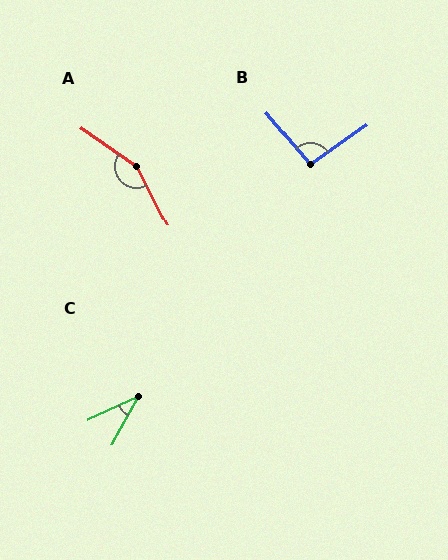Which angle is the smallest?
C, at approximately 37 degrees.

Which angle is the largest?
A, at approximately 152 degrees.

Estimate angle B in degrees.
Approximately 96 degrees.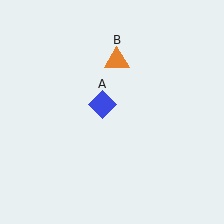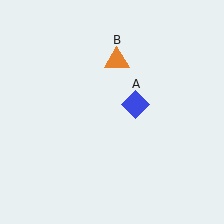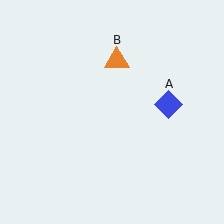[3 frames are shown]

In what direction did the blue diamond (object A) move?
The blue diamond (object A) moved right.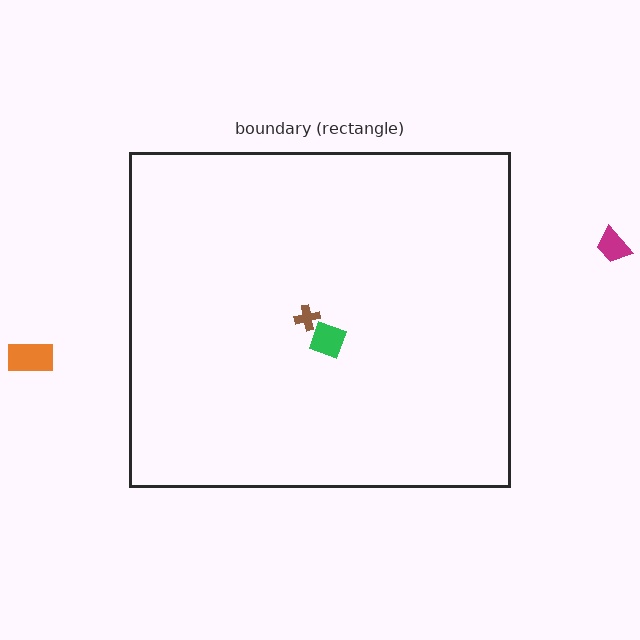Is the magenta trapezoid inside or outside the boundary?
Outside.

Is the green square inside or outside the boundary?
Inside.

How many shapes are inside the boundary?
2 inside, 2 outside.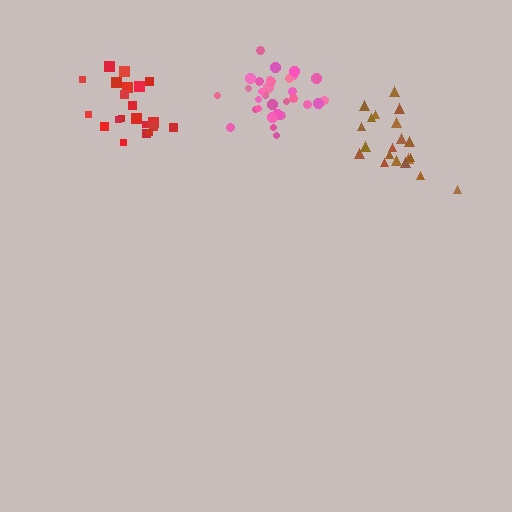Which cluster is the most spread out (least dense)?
Brown.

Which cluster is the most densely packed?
Pink.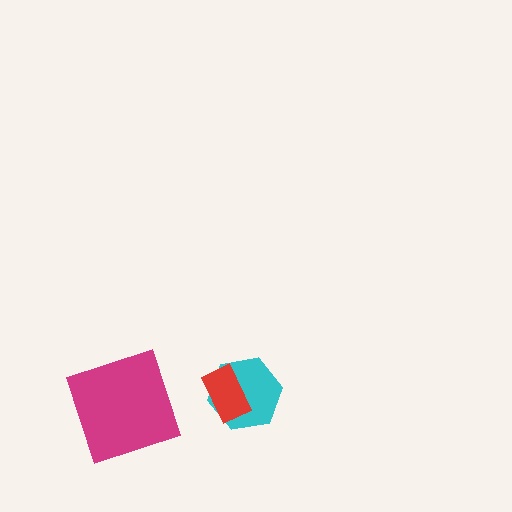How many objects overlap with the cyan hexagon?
1 object overlaps with the cyan hexagon.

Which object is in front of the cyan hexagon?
The red rectangle is in front of the cyan hexagon.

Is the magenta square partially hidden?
No, no other shape covers it.